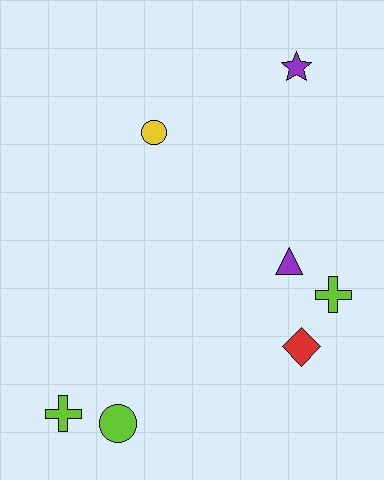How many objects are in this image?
There are 7 objects.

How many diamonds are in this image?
There is 1 diamond.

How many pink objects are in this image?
There are no pink objects.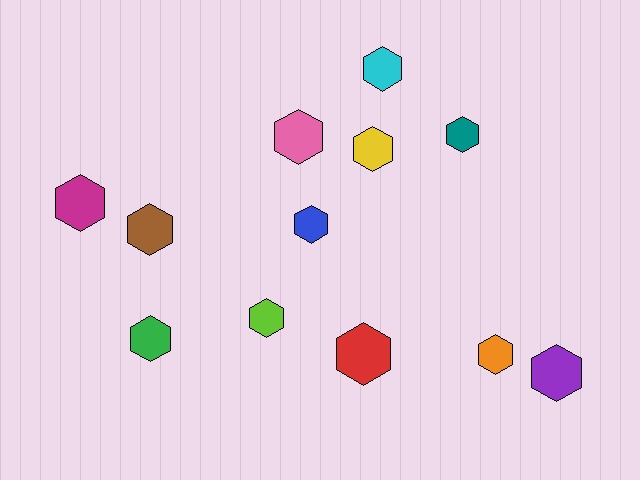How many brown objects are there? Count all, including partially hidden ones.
There is 1 brown object.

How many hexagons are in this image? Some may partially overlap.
There are 12 hexagons.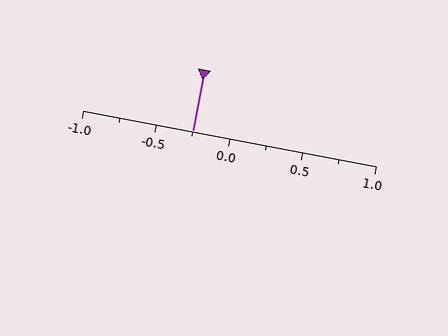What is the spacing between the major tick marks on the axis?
The major ticks are spaced 0.5 apart.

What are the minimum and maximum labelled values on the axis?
The axis runs from -1.0 to 1.0.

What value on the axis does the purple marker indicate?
The marker indicates approximately -0.25.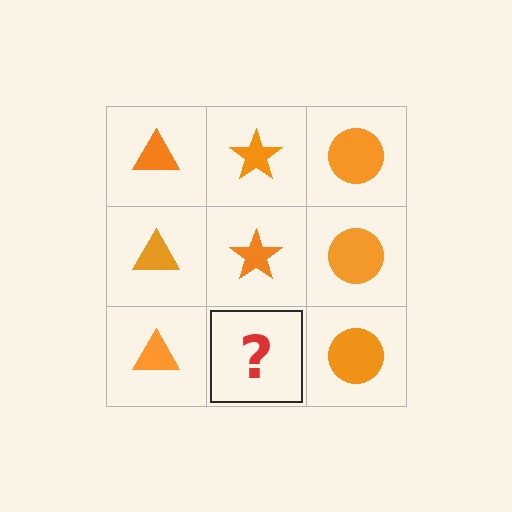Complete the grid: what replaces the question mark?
The question mark should be replaced with an orange star.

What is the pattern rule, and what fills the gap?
The rule is that each column has a consistent shape. The gap should be filled with an orange star.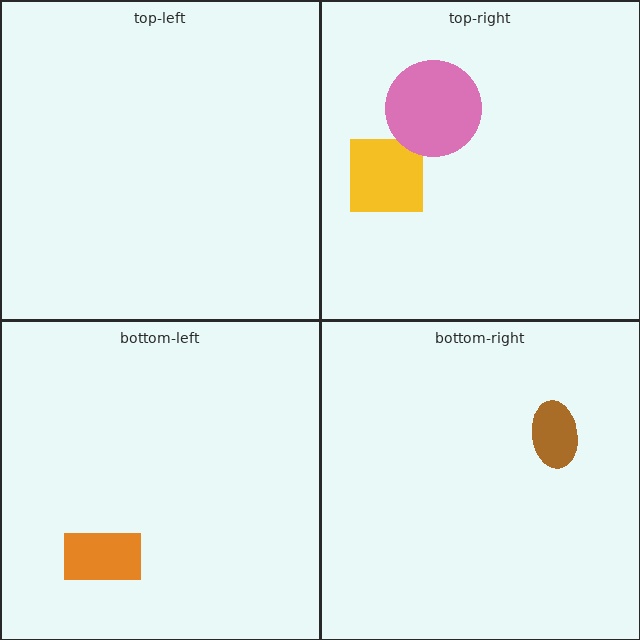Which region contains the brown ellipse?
The bottom-right region.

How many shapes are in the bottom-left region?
1.